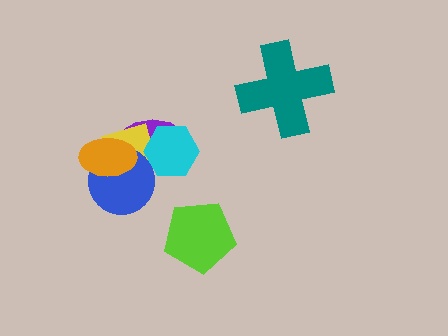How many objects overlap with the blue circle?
3 objects overlap with the blue circle.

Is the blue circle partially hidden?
Yes, it is partially covered by another shape.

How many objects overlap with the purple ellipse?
4 objects overlap with the purple ellipse.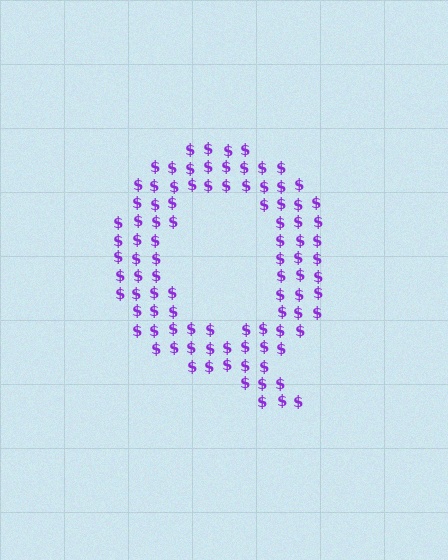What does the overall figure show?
The overall figure shows the letter Q.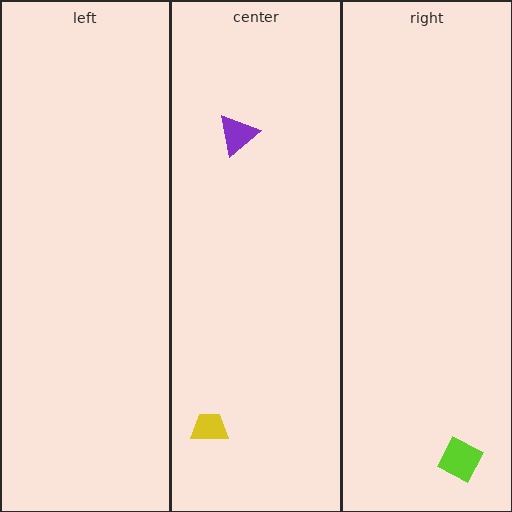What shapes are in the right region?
The lime diamond.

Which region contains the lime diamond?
The right region.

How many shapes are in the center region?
2.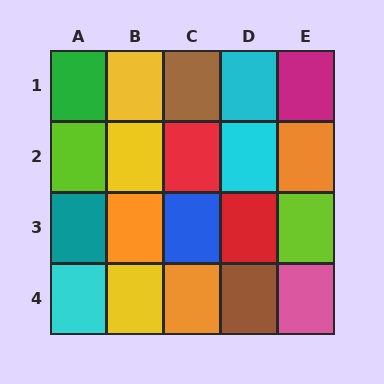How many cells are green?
1 cell is green.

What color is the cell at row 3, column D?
Red.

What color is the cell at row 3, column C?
Blue.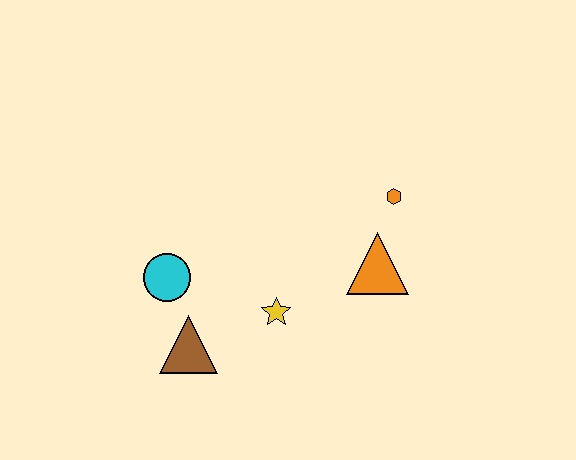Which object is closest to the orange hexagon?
The orange triangle is closest to the orange hexagon.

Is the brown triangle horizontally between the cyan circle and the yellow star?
Yes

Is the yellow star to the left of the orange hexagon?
Yes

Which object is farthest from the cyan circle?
The orange hexagon is farthest from the cyan circle.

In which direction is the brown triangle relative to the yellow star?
The brown triangle is to the left of the yellow star.